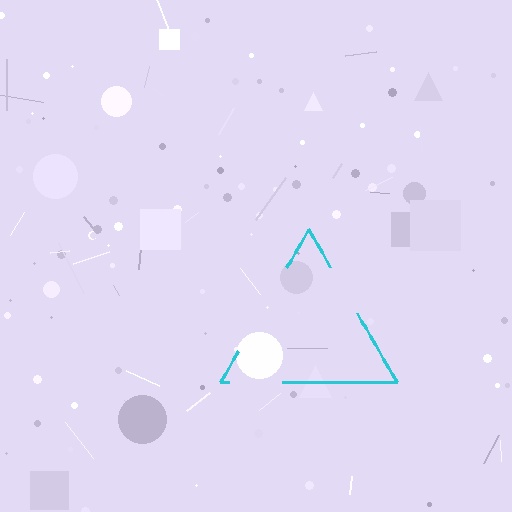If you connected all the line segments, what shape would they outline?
They would outline a triangle.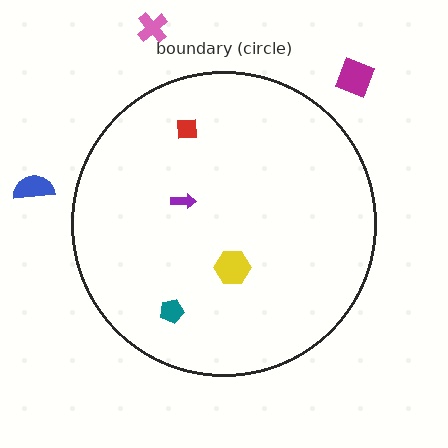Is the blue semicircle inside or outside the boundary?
Outside.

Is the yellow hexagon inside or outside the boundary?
Inside.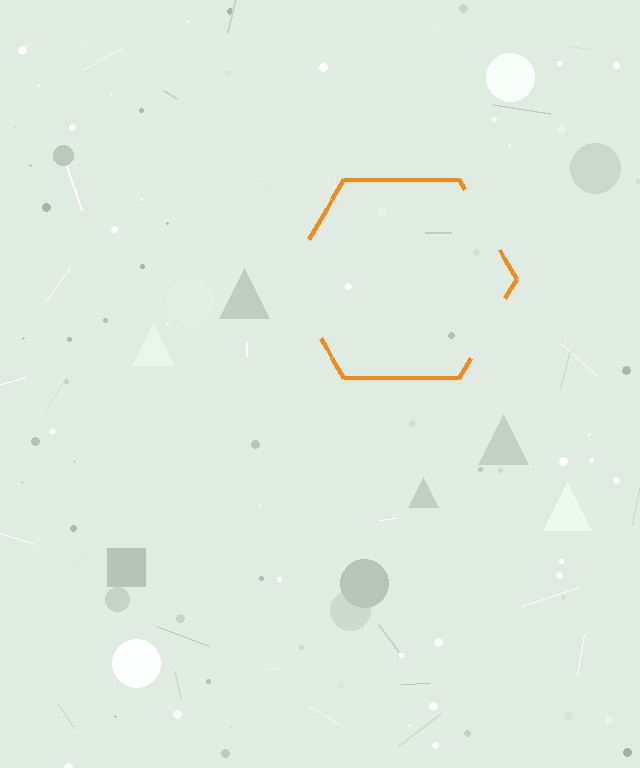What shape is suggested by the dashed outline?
The dashed outline suggests a hexagon.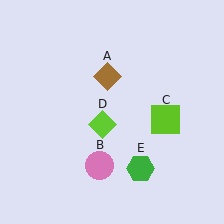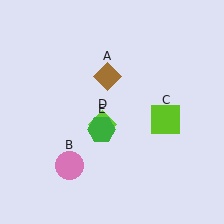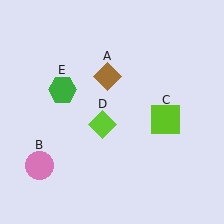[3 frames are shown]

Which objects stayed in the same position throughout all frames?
Brown diamond (object A) and lime square (object C) and lime diamond (object D) remained stationary.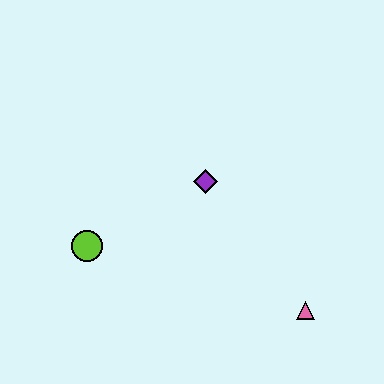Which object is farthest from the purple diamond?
The pink triangle is farthest from the purple diamond.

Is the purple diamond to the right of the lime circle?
Yes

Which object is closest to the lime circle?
The purple diamond is closest to the lime circle.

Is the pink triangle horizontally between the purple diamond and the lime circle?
No